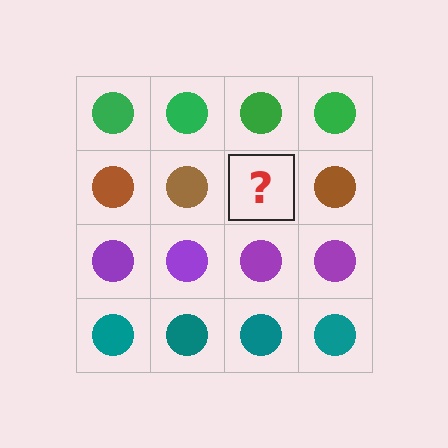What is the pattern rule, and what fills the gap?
The rule is that each row has a consistent color. The gap should be filled with a brown circle.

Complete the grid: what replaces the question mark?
The question mark should be replaced with a brown circle.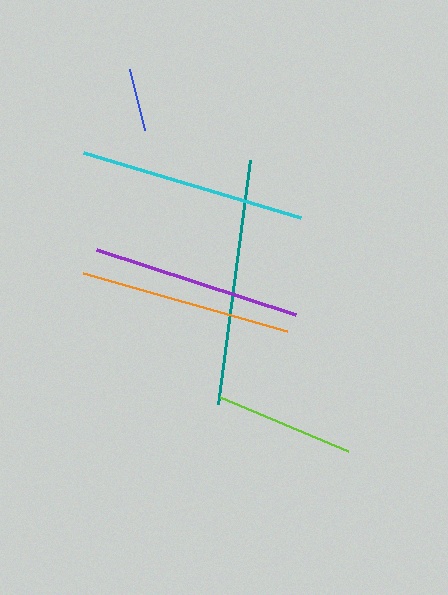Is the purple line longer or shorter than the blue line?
The purple line is longer than the blue line.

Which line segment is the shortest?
The blue line is the shortest at approximately 63 pixels.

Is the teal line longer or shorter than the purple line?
The teal line is longer than the purple line.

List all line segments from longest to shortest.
From longest to shortest: teal, cyan, orange, purple, lime, blue.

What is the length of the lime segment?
The lime segment is approximately 140 pixels long.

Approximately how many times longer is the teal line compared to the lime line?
The teal line is approximately 1.8 times the length of the lime line.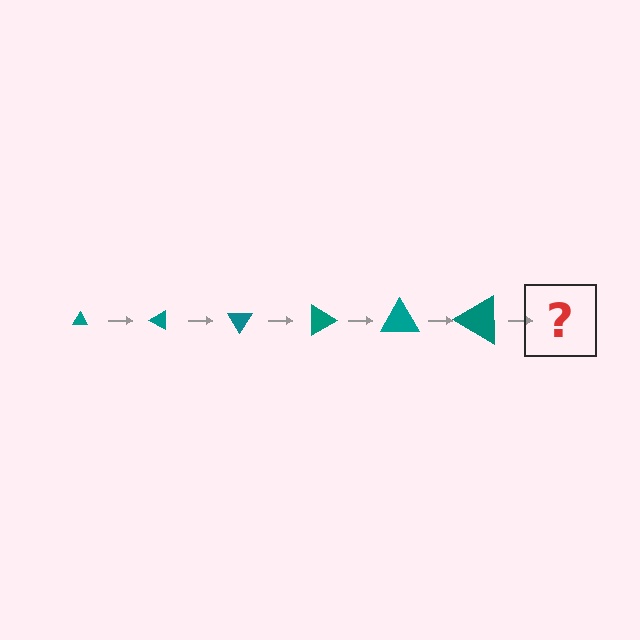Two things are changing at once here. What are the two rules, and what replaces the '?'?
The two rules are that the triangle grows larger each step and it rotates 30 degrees each step. The '?' should be a triangle, larger than the previous one and rotated 180 degrees from the start.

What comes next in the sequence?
The next element should be a triangle, larger than the previous one and rotated 180 degrees from the start.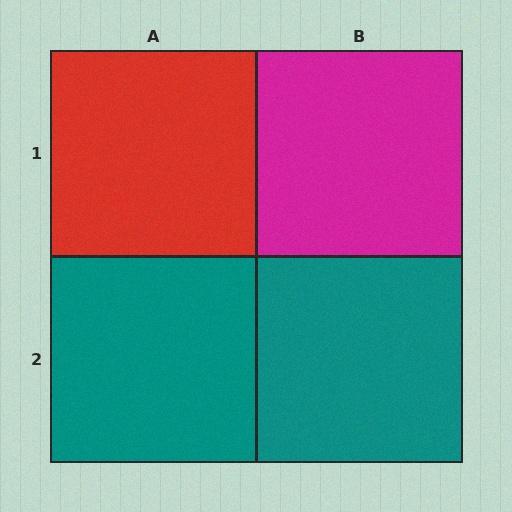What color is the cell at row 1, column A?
Red.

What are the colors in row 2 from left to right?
Teal, teal.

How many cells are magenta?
1 cell is magenta.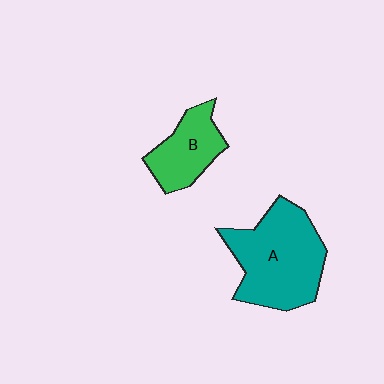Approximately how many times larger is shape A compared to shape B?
Approximately 1.9 times.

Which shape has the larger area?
Shape A (teal).